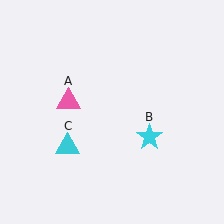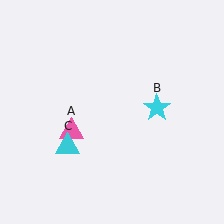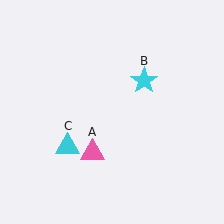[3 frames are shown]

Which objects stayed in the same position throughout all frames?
Cyan triangle (object C) remained stationary.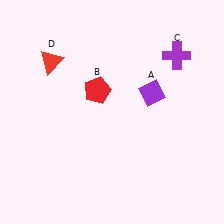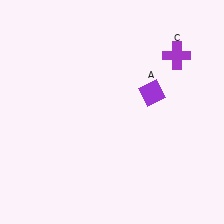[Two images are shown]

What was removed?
The red triangle (D), the red pentagon (B) were removed in Image 2.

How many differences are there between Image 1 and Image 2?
There are 2 differences between the two images.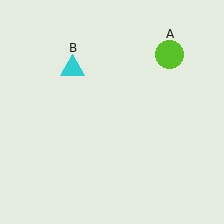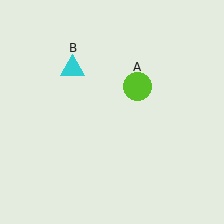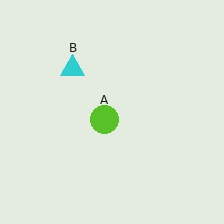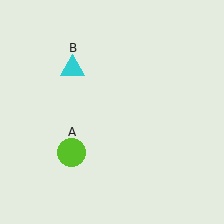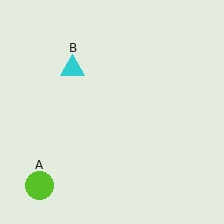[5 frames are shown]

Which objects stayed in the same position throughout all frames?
Cyan triangle (object B) remained stationary.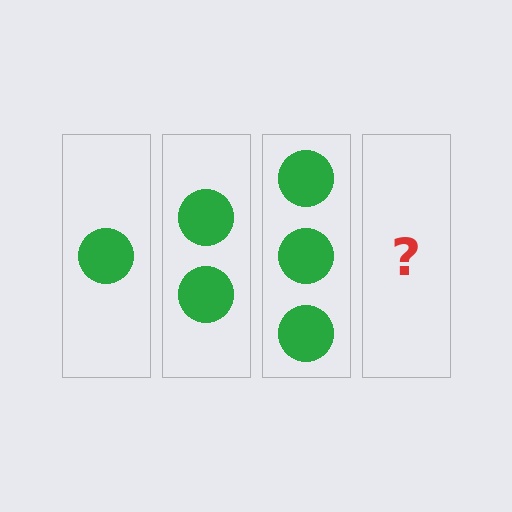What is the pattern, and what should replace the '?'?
The pattern is that each step adds one more circle. The '?' should be 4 circles.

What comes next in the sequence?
The next element should be 4 circles.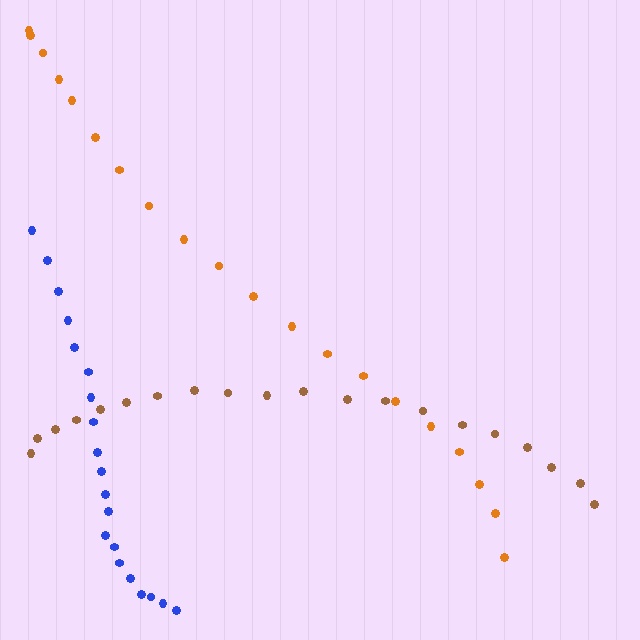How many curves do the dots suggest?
There are 3 distinct paths.